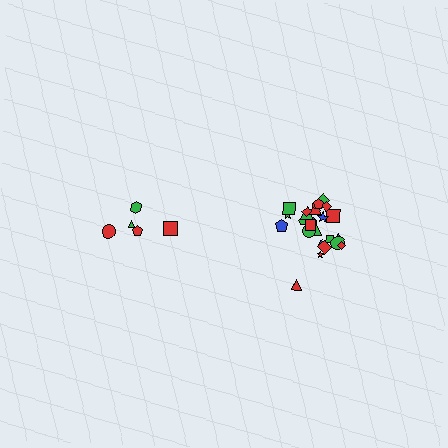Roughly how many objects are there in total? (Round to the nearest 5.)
Roughly 30 objects in total.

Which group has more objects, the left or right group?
The right group.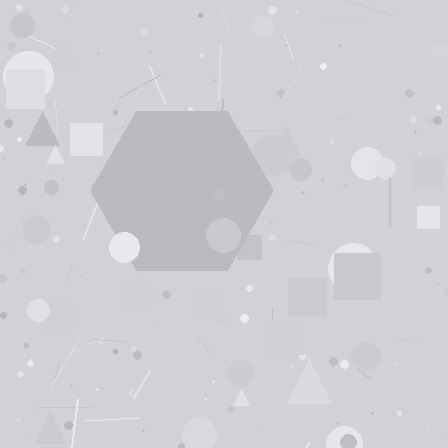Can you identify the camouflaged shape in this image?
The camouflaged shape is a hexagon.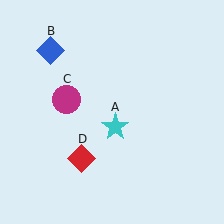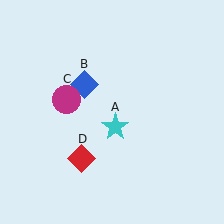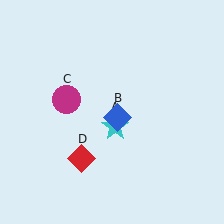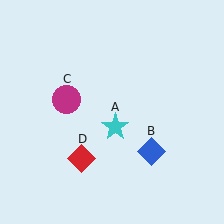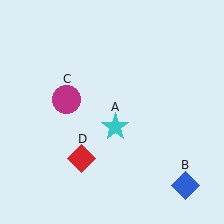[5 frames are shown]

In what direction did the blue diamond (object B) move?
The blue diamond (object B) moved down and to the right.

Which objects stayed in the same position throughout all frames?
Cyan star (object A) and magenta circle (object C) and red diamond (object D) remained stationary.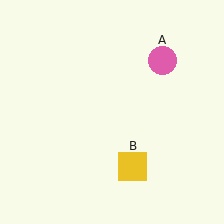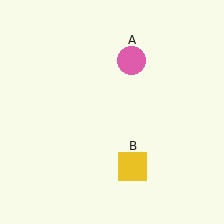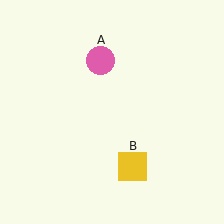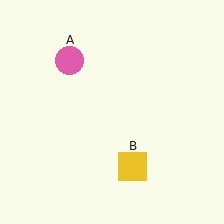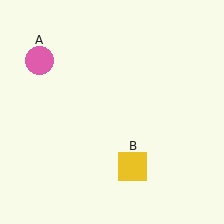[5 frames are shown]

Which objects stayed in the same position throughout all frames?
Yellow square (object B) remained stationary.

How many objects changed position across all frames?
1 object changed position: pink circle (object A).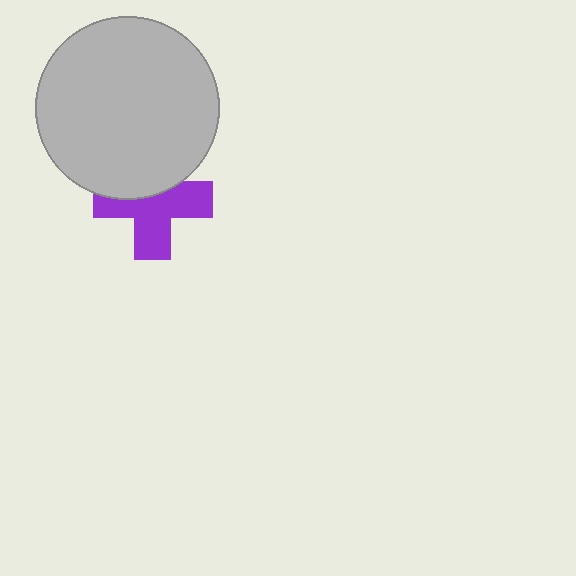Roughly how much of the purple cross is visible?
About half of it is visible (roughly 62%).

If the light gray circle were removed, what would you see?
You would see the complete purple cross.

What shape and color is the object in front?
The object in front is a light gray circle.